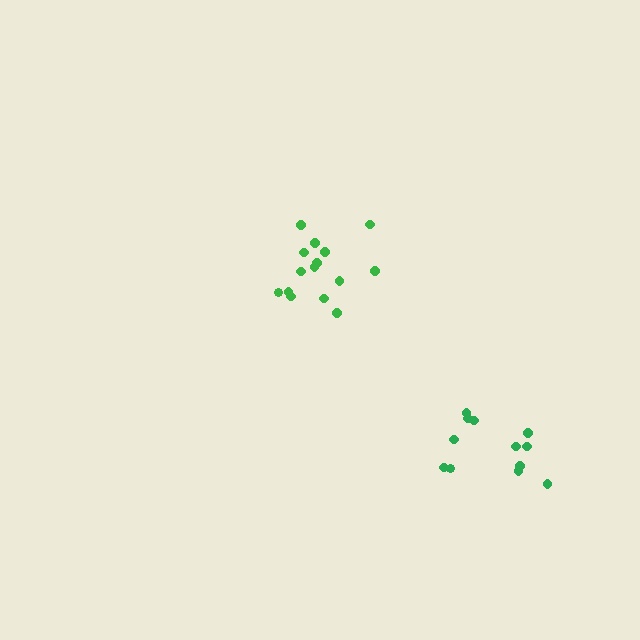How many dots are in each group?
Group 1: 15 dots, Group 2: 12 dots (27 total).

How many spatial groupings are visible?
There are 2 spatial groupings.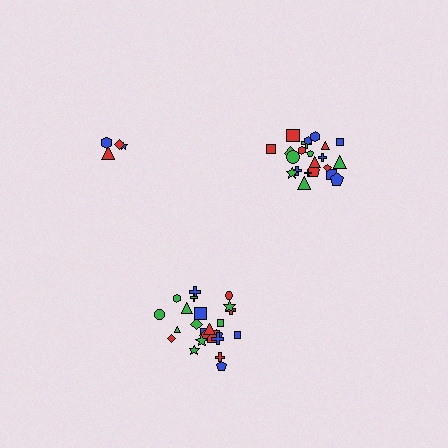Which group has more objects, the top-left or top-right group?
The top-right group.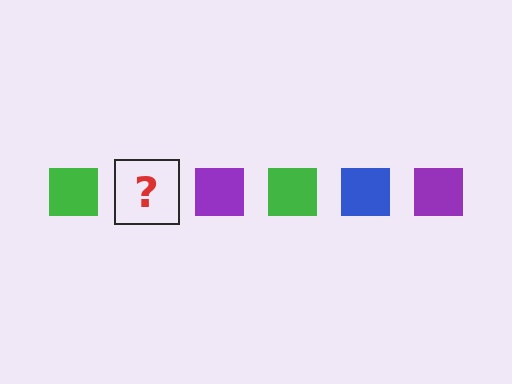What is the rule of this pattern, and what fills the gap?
The rule is that the pattern cycles through green, blue, purple squares. The gap should be filled with a blue square.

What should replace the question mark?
The question mark should be replaced with a blue square.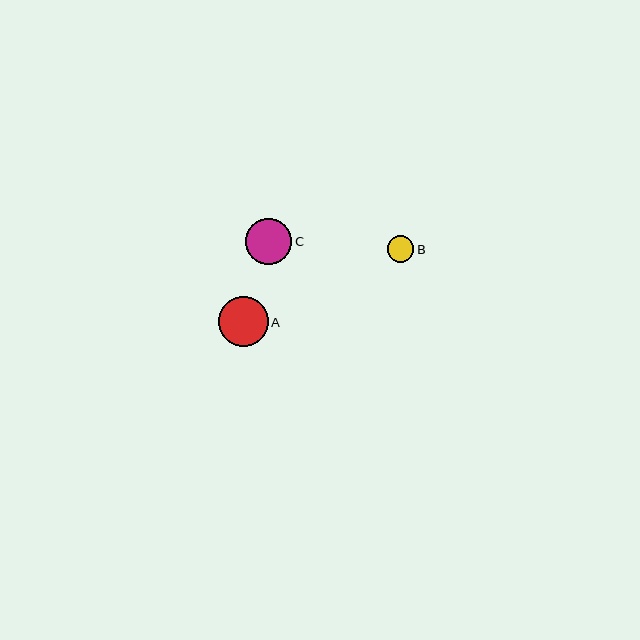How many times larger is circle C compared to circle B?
Circle C is approximately 1.8 times the size of circle B.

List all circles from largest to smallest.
From largest to smallest: A, C, B.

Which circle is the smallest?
Circle B is the smallest with a size of approximately 27 pixels.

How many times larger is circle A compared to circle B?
Circle A is approximately 1.9 times the size of circle B.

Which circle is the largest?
Circle A is the largest with a size of approximately 50 pixels.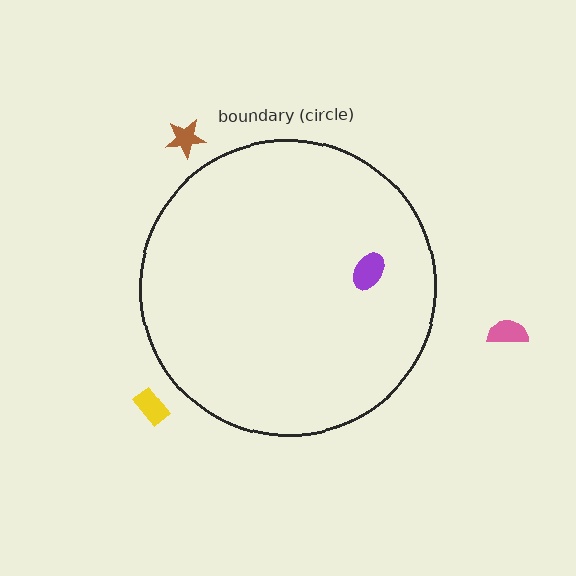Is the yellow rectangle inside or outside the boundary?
Outside.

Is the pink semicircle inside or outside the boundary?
Outside.